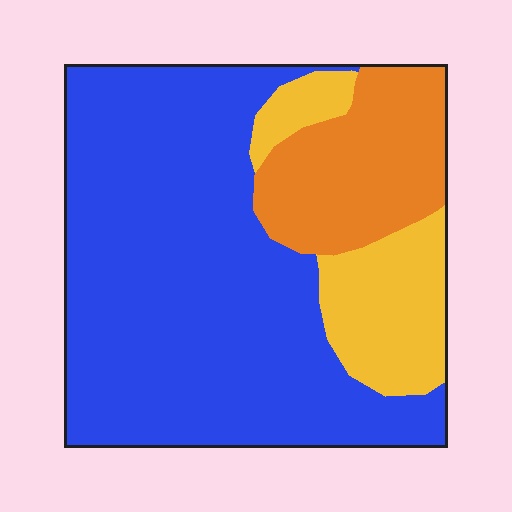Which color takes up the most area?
Blue, at roughly 65%.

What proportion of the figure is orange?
Orange takes up between a sixth and a third of the figure.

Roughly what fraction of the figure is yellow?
Yellow covers 16% of the figure.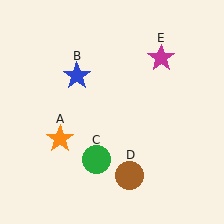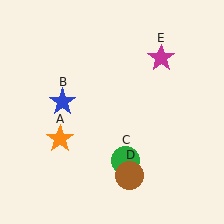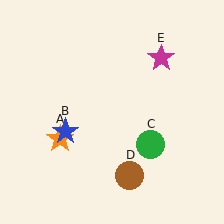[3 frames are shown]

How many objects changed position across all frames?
2 objects changed position: blue star (object B), green circle (object C).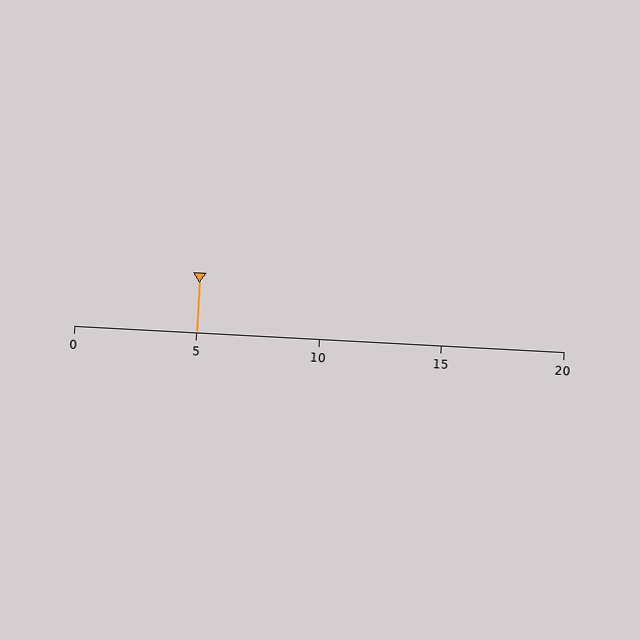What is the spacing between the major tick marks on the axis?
The major ticks are spaced 5 apart.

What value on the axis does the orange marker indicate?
The marker indicates approximately 5.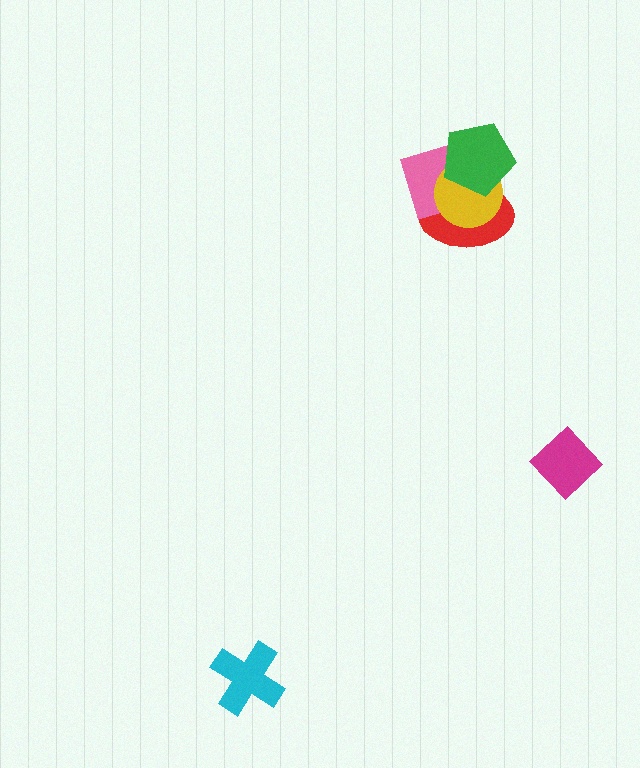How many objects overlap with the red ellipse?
3 objects overlap with the red ellipse.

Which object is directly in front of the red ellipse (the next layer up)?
The pink diamond is directly in front of the red ellipse.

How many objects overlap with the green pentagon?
3 objects overlap with the green pentagon.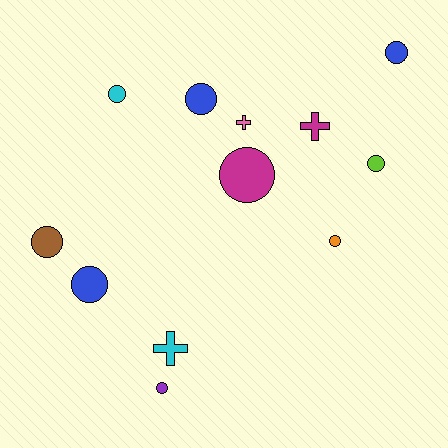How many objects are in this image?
There are 12 objects.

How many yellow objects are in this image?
There are no yellow objects.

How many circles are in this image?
There are 9 circles.